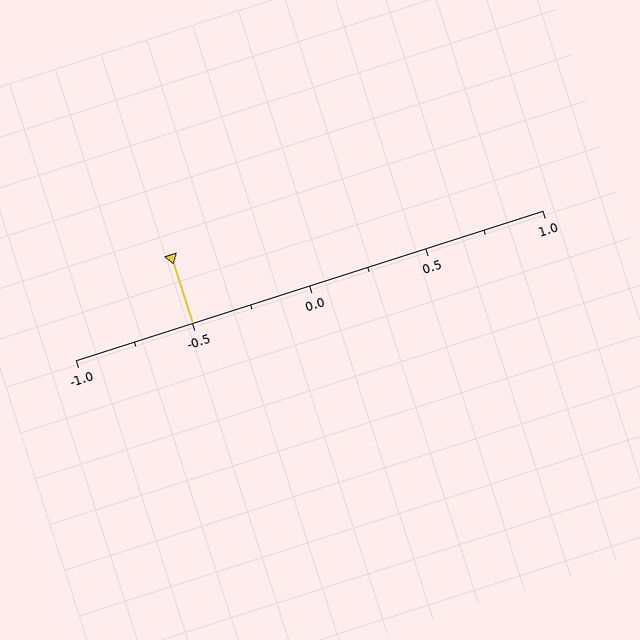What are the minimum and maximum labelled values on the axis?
The axis runs from -1.0 to 1.0.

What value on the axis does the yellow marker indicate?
The marker indicates approximately -0.5.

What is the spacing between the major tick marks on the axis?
The major ticks are spaced 0.5 apart.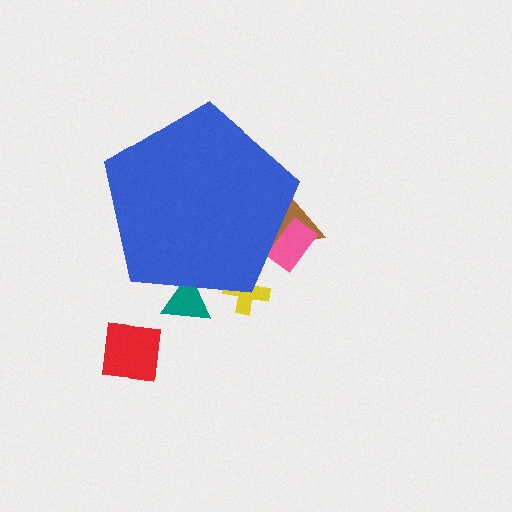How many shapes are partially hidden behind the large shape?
4 shapes are partially hidden.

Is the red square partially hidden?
No, the red square is fully visible.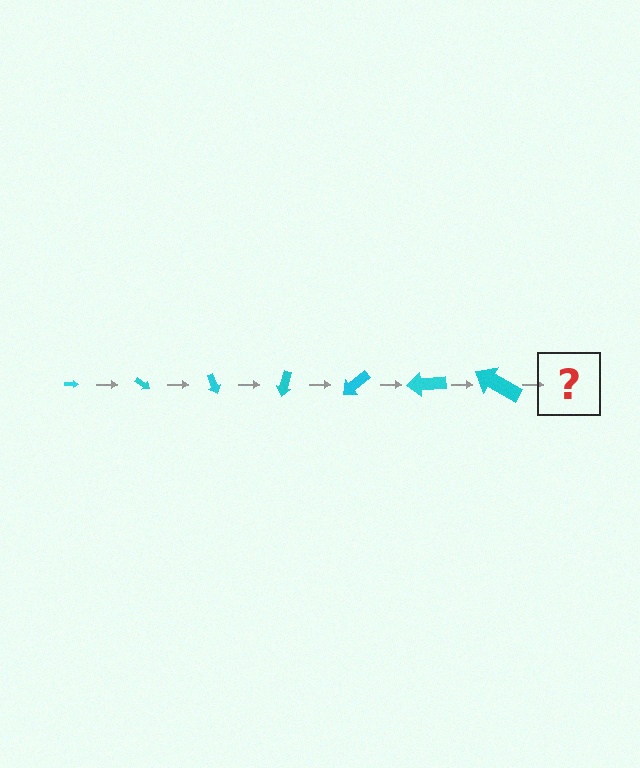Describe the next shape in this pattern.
It should be an arrow, larger than the previous one and rotated 245 degrees from the start.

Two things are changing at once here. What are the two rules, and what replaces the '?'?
The two rules are that the arrow grows larger each step and it rotates 35 degrees each step. The '?' should be an arrow, larger than the previous one and rotated 245 degrees from the start.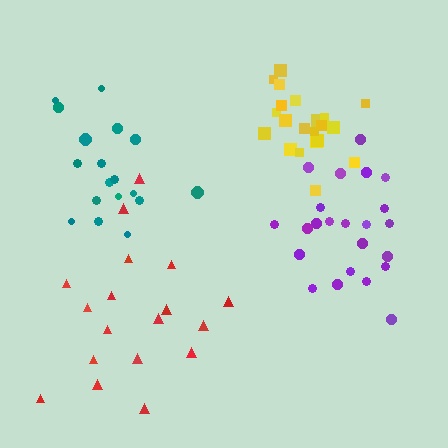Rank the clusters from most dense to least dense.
yellow, purple, teal, red.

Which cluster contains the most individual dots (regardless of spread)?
Purple (23).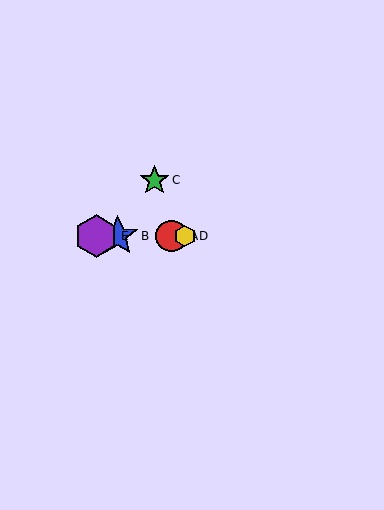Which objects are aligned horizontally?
Objects A, B, D, E are aligned horizontally.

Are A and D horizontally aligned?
Yes, both are at y≈236.